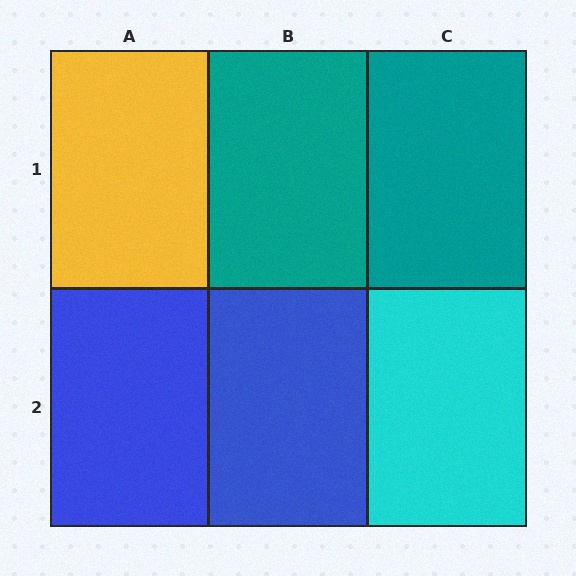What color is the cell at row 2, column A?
Blue.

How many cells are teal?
2 cells are teal.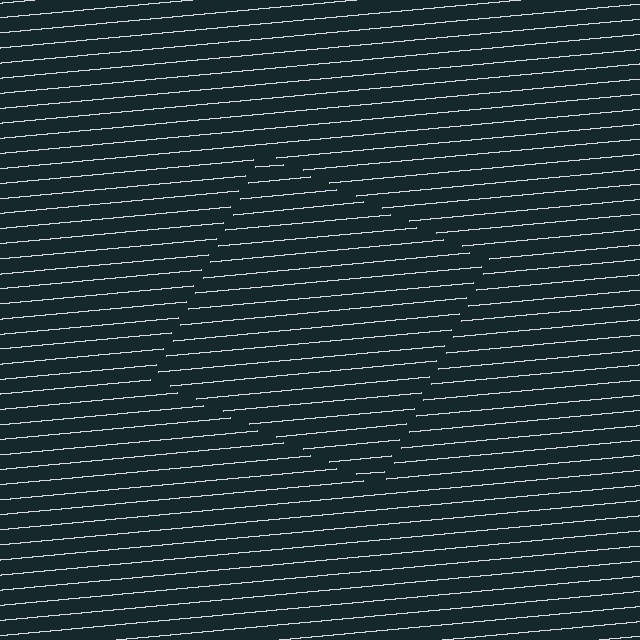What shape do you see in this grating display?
An illusory square. The interior of the shape contains the same grating, shifted by half a period — the contour is defined by the phase discontinuity where line-ends from the inner and outer gratings abut.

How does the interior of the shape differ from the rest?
The interior of the shape contains the same grating, shifted by half a period — the contour is defined by the phase discontinuity where line-ends from the inner and outer gratings abut.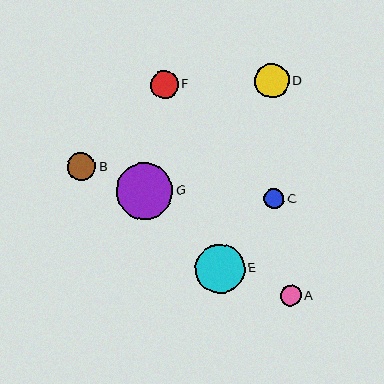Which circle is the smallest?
Circle C is the smallest with a size of approximately 20 pixels.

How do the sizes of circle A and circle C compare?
Circle A and circle C are approximately the same size.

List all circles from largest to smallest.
From largest to smallest: G, E, D, B, F, A, C.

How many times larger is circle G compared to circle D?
Circle G is approximately 1.7 times the size of circle D.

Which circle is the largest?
Circle G is the largest with a size of approximately 57 pixels.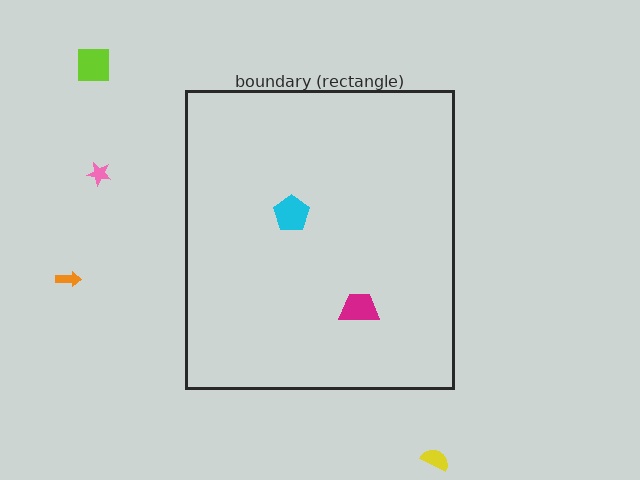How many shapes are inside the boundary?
2 inside, 4 outside.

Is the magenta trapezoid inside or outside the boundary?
Inside.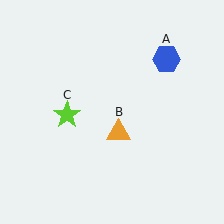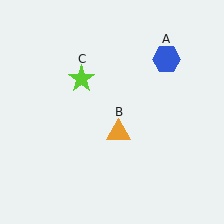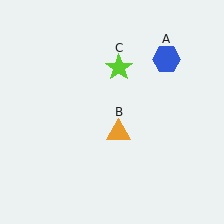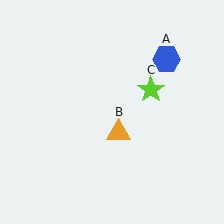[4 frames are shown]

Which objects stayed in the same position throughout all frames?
Blue hexagon (object A) and orange triangle (object B) remained stationary.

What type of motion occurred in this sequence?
The lime star (object C) rotated clockwise around the center of the scene.